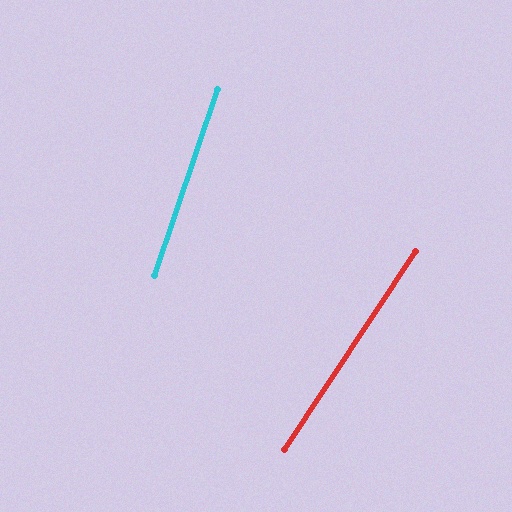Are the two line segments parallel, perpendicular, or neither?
Neither parallel nor perpendicular — they differ by about 15°.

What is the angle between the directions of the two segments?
Approximately 15 degrees.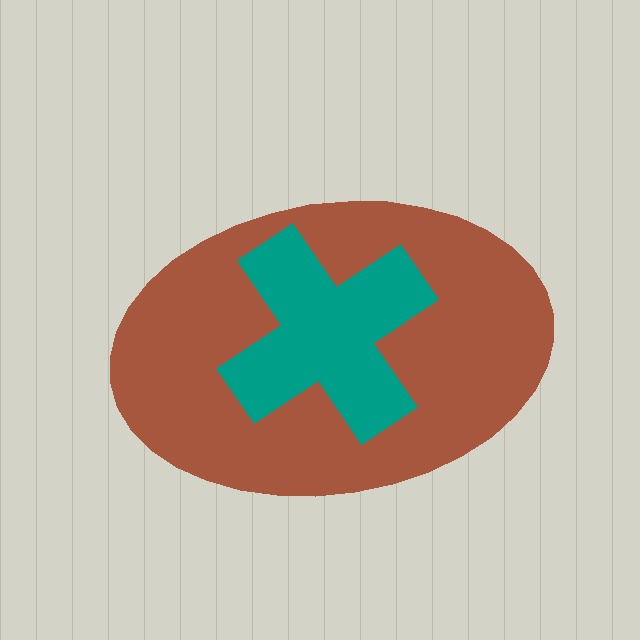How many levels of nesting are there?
2.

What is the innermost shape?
The teal cross.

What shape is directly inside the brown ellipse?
The teal cross.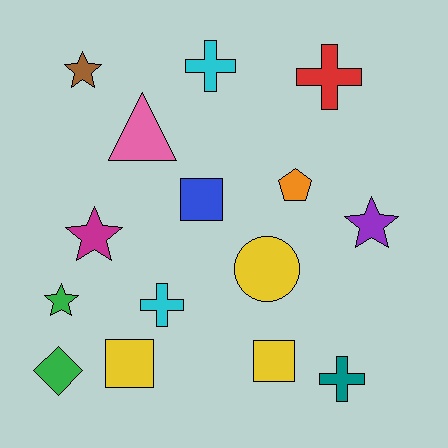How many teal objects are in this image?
There is 1 teal object.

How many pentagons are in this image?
There is 1 pentagon.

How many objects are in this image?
There are 15 objects.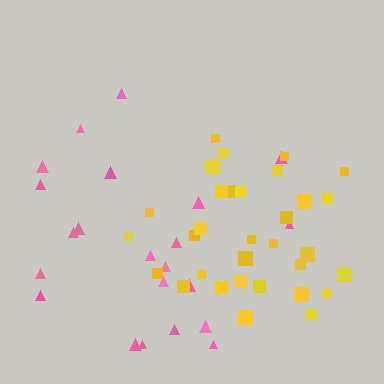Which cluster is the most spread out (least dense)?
Pink.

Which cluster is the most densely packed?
Yellow.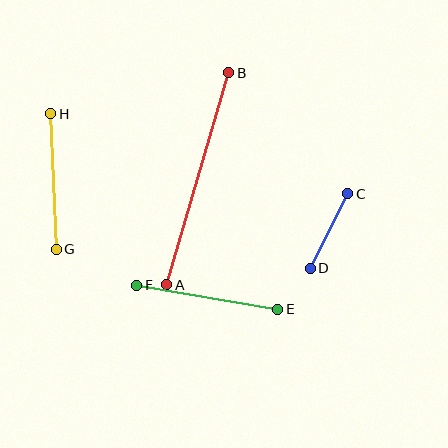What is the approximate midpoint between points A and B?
The midpoint is at approximately (198, 179) pixels.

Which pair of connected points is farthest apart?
Points A and B are farthest apart.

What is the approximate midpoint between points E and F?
The midpoint is at approximately (207, 297) pixels.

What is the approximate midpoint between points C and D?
The midpoint is at approximately (329, 231) pixels.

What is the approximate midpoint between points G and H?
The midpoint is at approximately (54, 182) pixels.